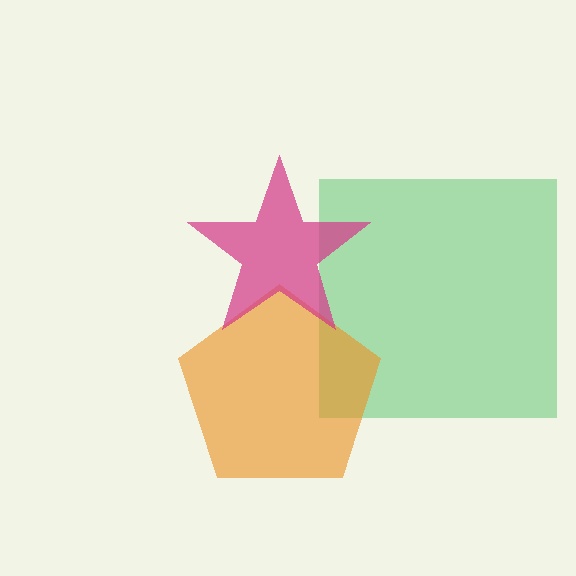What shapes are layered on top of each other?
The layered shapes are: a green square, an orange pentagon, a magenta star.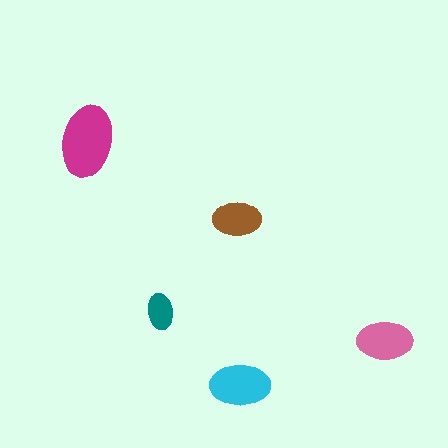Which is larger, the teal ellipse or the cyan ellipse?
The cyan one.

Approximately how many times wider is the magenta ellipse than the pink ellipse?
About 1.5 times wider.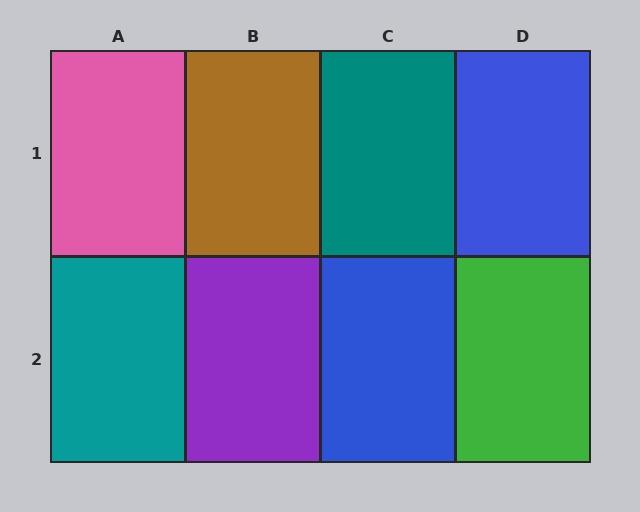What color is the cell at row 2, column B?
Purple.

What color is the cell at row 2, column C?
Blue.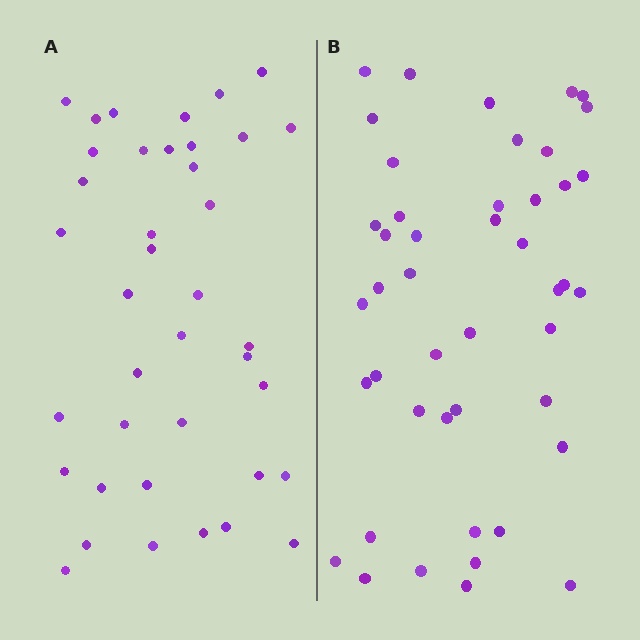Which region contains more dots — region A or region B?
Region B (the right region) has more dots.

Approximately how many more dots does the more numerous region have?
Region B has about 6 more dots than region A.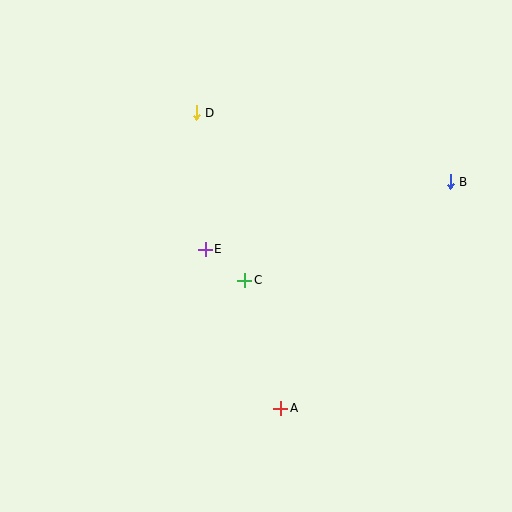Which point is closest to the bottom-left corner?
Point A is closest to the bottom-left corner.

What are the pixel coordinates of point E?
Point E is at (205, 249).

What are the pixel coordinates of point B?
Point B is at (450, 182).